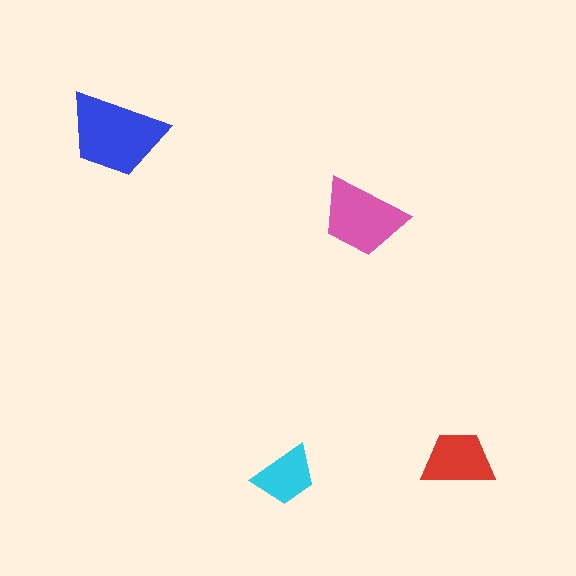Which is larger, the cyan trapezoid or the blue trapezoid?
The blue one.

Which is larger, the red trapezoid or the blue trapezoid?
The blue one.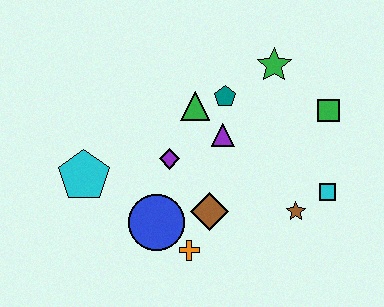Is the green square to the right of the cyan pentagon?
Yes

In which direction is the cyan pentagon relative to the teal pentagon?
The cyan pentagon is to the left of the teal pentagon.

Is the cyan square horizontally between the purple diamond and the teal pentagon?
No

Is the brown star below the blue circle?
No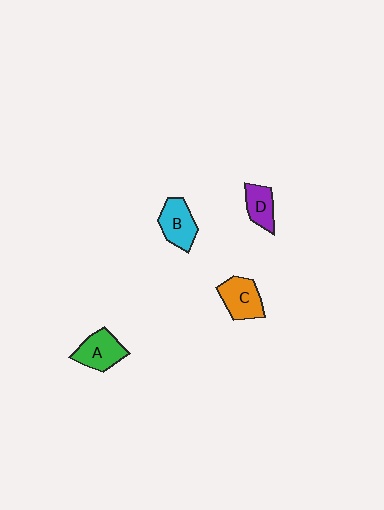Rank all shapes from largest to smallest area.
From largest to smallest: C (orange), A (green), B (cyan), D (purple).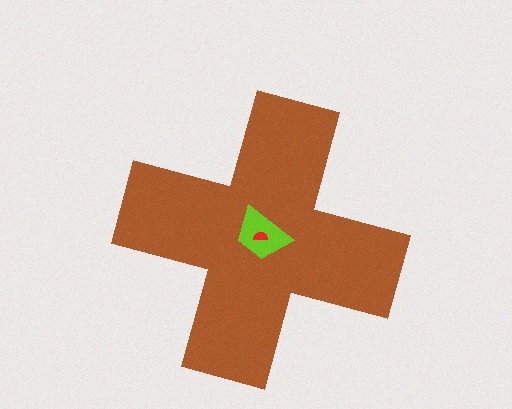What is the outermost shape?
The brown cross.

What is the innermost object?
The red semicircle.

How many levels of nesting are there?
3.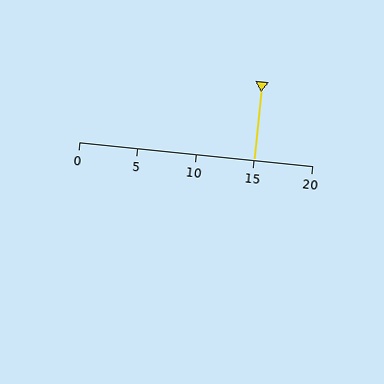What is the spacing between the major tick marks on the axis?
The major ticks are spaced 5 apart.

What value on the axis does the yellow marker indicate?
The marker indicates approximately 15.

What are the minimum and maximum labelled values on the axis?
The axis runs from 0 to 20.